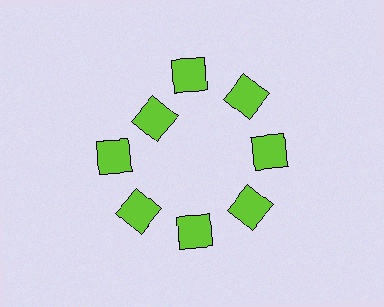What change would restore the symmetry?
The symmetry would be restored by moving it outward, back onto the ring so that all 8 squares sit at equal angles and equal distance from the center.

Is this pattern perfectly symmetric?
No. The 8 lime squares are arranged in a ring, but one element near the 10 o'clock position is pulled inward toward the center, breaking the 8-fold rotational symmetry.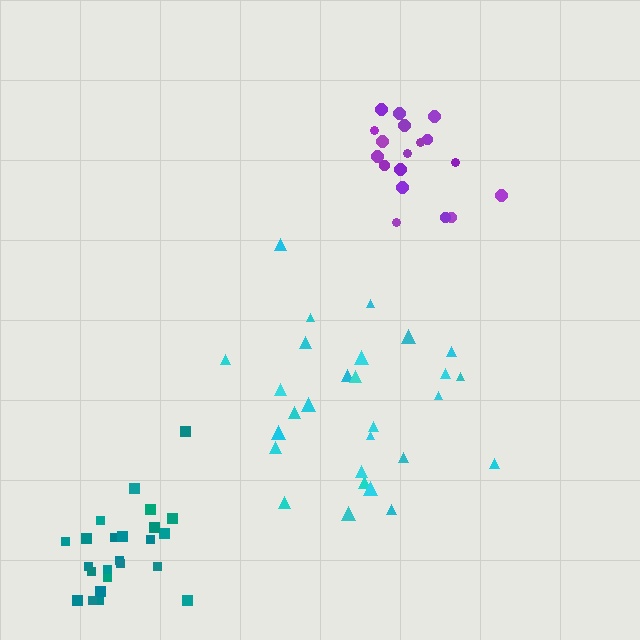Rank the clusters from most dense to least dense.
purple, teal, cyan.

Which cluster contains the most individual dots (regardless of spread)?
Cyan (28).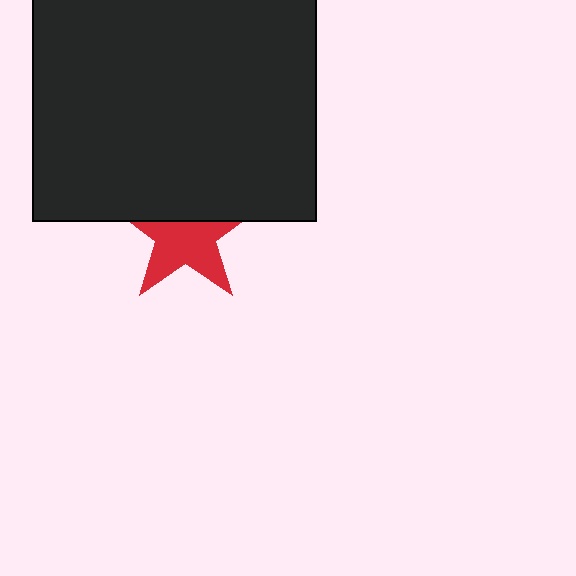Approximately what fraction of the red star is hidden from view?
Roughly 40% of the red star is hidden behind the black rectangle.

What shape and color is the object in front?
The object in front is a black rectangle.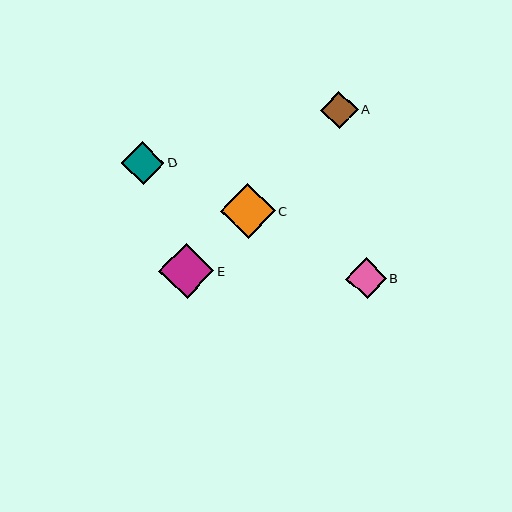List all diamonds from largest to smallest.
From largest to smallest: E, C, D, B, A.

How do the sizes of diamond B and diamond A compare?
Diamond B and diamond A are approximately the same size.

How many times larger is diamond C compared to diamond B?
Diamond C is approximately 1.4 times the size of diamond B.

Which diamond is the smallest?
Diamond A is the smallest with a size of approximately 37 pixels.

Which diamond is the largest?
Diamond E is the largest with a size of approximately 55 pixels.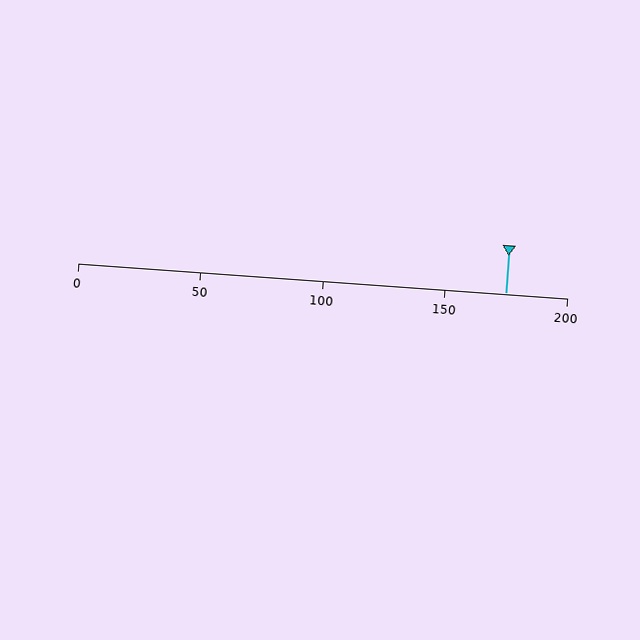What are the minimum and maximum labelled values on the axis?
The axis runs from 0 to 200.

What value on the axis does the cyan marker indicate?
The marker indicates approximately 175.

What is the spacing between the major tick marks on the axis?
The major ticks are spaced 50 apart.